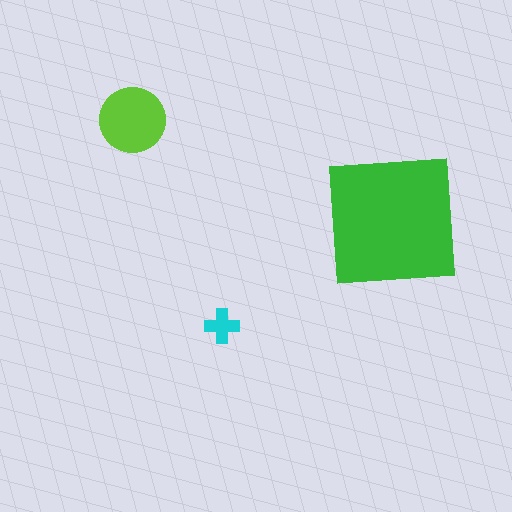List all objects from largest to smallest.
The green square, the lime circle, the cyan cross.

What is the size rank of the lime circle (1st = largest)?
2nd.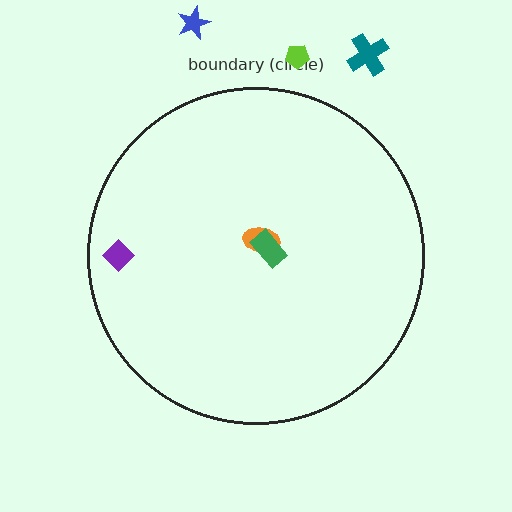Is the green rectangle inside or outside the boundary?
Inside.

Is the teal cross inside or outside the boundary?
Outside.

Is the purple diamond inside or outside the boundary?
Inside.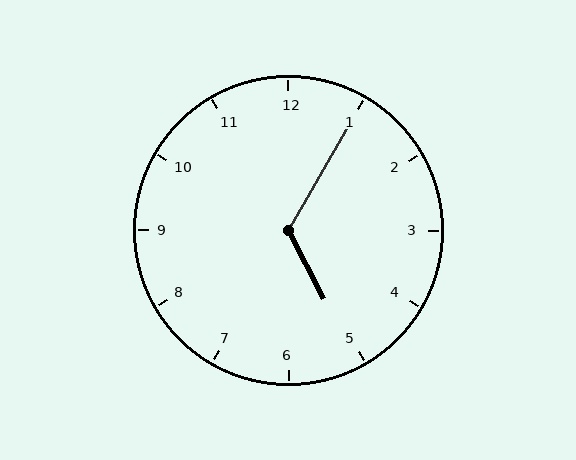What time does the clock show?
5:05.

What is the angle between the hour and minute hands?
Approximately 122 degrees.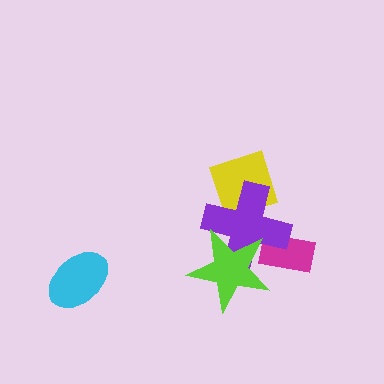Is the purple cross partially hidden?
Yes, it is partially covered by another shape.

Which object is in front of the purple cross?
The lime star is in front of the purple cross.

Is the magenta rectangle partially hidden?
Yes, it is partially covered by another shape.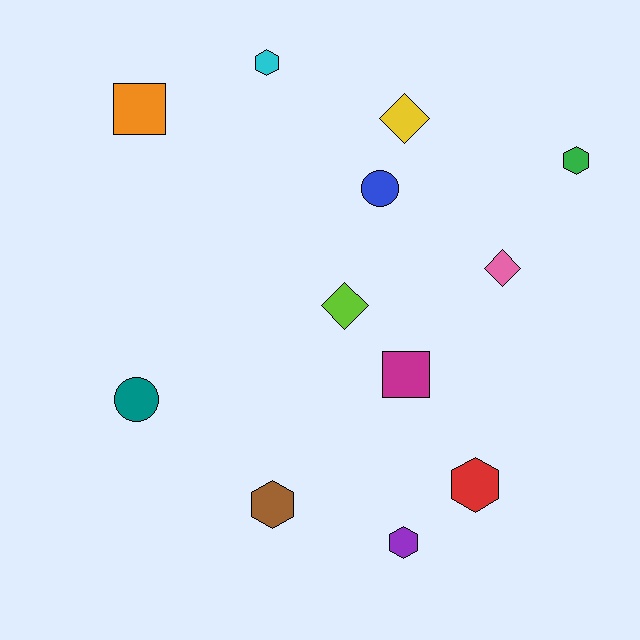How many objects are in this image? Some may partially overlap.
There are 12 objects.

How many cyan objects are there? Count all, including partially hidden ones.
There is 1 cyan object.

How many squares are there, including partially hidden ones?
There are 2 squares.